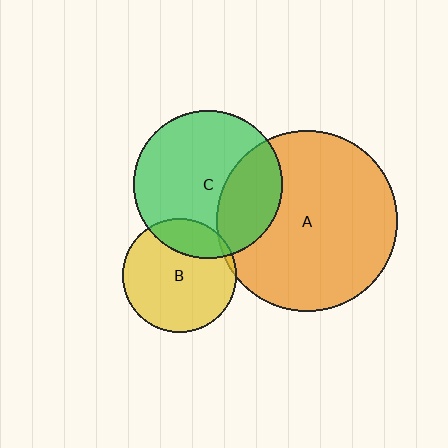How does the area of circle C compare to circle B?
Approximately 1.7 times.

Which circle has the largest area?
Circle A (orange).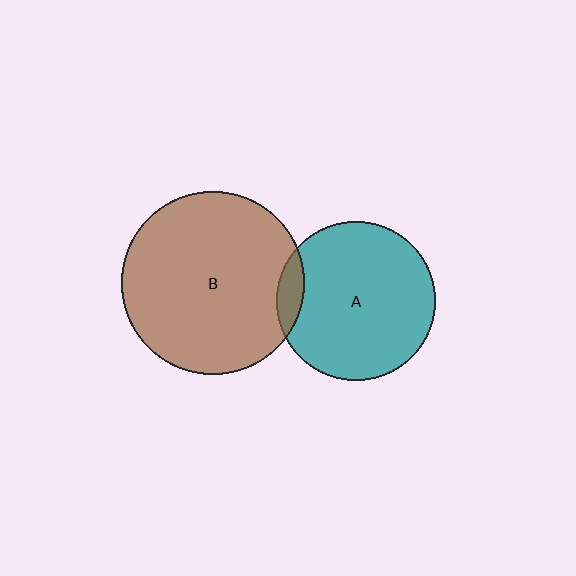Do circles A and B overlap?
Yes.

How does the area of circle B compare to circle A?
Approximately 1.3 times.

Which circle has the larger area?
Circle B (brown).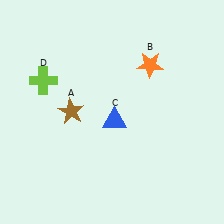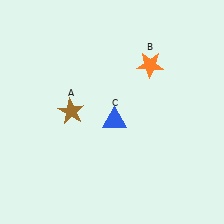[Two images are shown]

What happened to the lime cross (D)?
The lime cross (D) was removed in Image 2. It was in the top-left area of Image 1.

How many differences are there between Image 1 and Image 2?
There is 1 difference between the two images.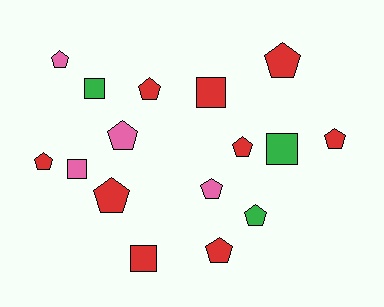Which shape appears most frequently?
Pentagon, with 11 objects.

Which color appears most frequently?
Red, with 9 objects.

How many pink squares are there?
There is 1 pink square.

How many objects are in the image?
There are 16 objects.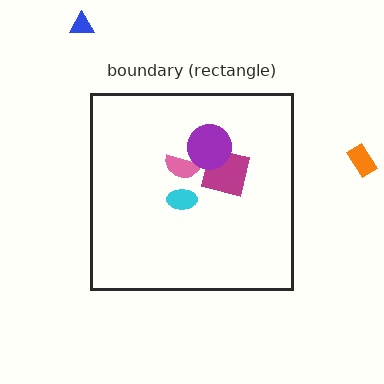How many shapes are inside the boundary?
4 inside, 2 outside.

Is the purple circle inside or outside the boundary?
Inside.